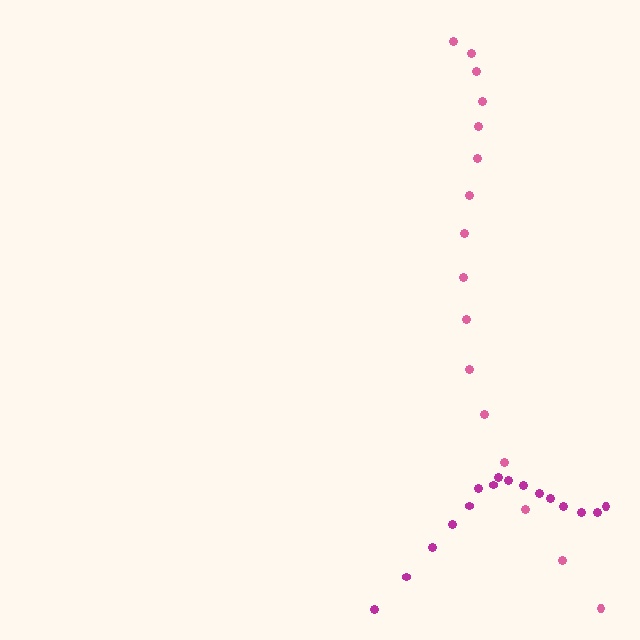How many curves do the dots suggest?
There are 2 distinct paths.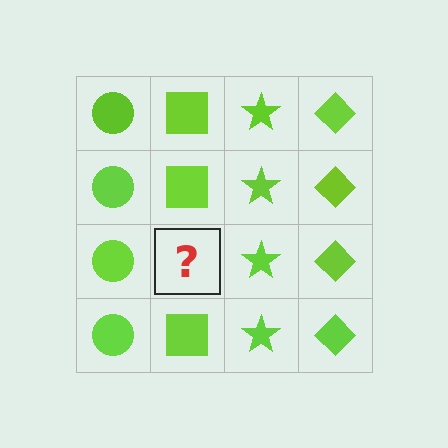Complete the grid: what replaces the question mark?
The question mark should be replaced with a lime square.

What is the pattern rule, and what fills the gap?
The rule is that each column has a consistent shape. The gap should be filled with a lime square.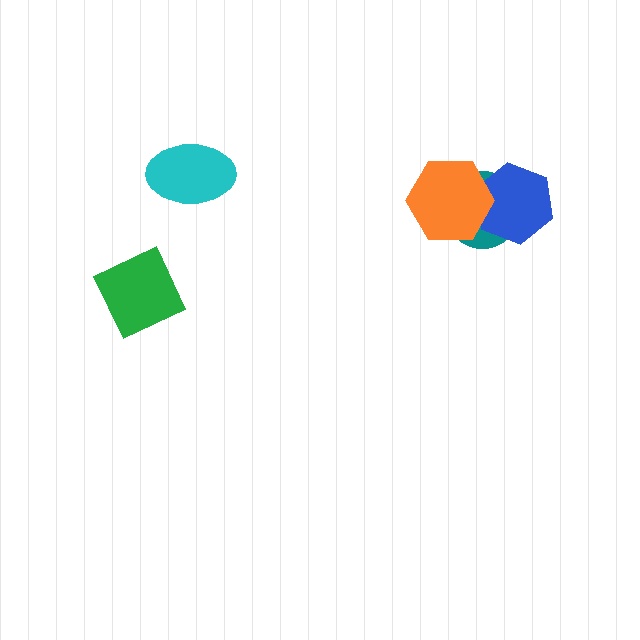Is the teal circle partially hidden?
Yes, it is partially covered by another shape.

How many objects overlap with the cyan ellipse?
0 objects overlap with the cyan ellipse.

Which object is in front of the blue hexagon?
The orange hexagon is in front of the blue hexagon.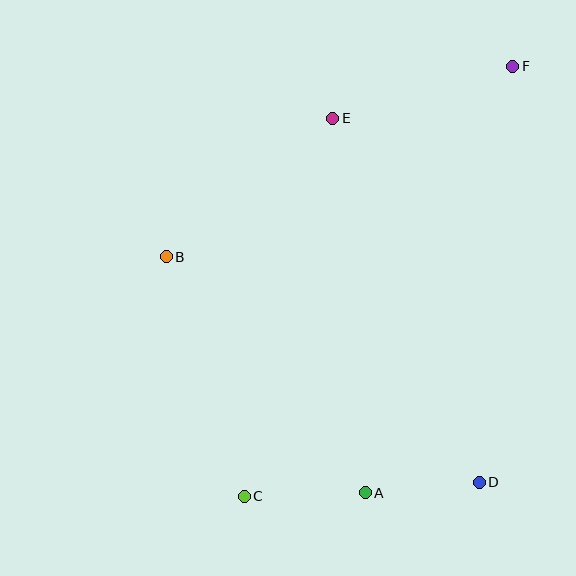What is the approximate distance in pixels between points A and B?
The distance between A and B is approximately 309 pixels.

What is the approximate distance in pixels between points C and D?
The distance between C and D is approximately 235 pixels.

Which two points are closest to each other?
Points A and D are closest to each other.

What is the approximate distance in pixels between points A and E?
The distance between A and E is approximately 376 pixels.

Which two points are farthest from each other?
Points C and F are farthest from each other.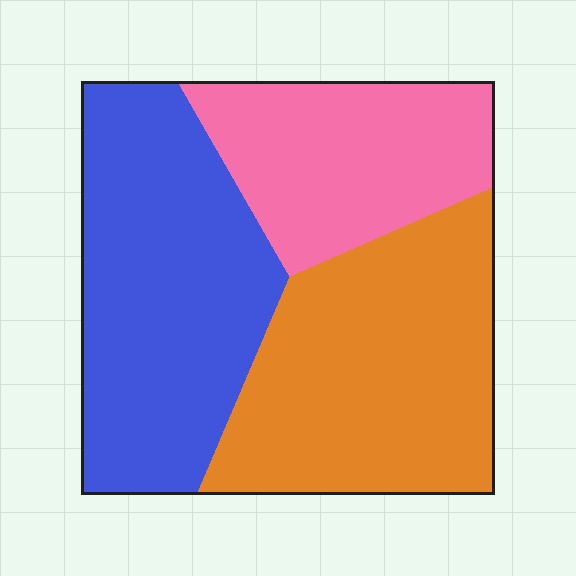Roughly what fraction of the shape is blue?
Blue covers roughly 40% of the shape.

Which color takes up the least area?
Pink, at roughly 25%.